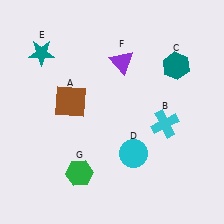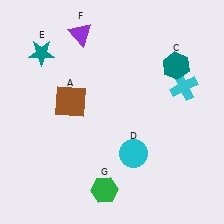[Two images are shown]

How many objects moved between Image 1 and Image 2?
3 objects moved between the two images.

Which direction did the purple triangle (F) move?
The purple triangle (F) moved left.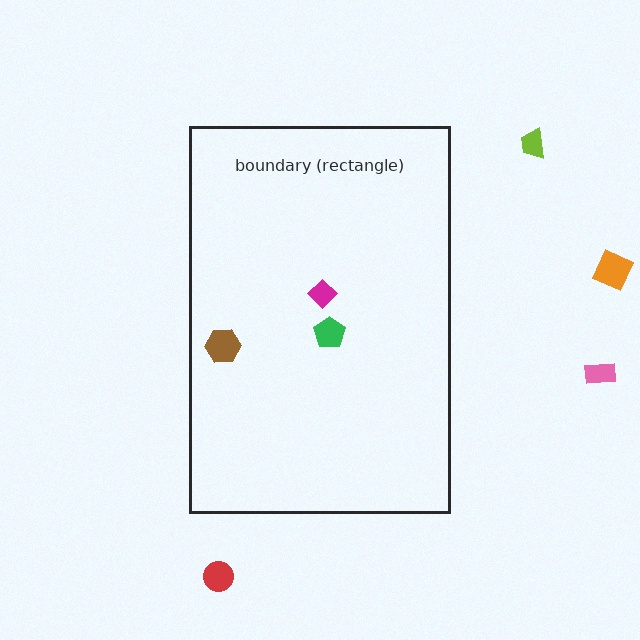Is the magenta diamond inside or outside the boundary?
Inside.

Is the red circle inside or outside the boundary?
Outside.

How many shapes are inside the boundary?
3 inside, 4 outside.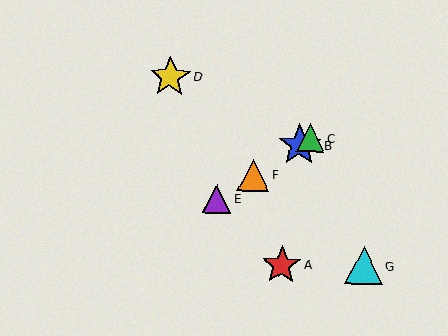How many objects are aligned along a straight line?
4 objects (B, C, E, F) are aligned along a straight line.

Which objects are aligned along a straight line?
Objects B, C, E, F are aligned along a straight line.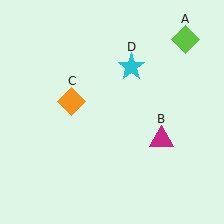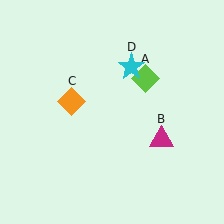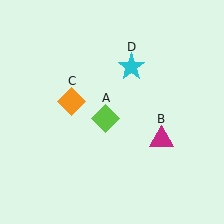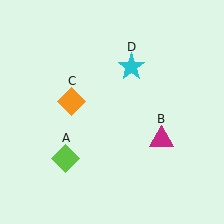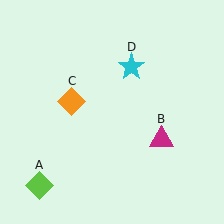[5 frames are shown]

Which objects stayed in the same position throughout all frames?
Magenta triangle (object B) and orange diamond (object C) and cyan star (object D) remained stationary.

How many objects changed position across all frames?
1 object changed position: lime diamond (object A).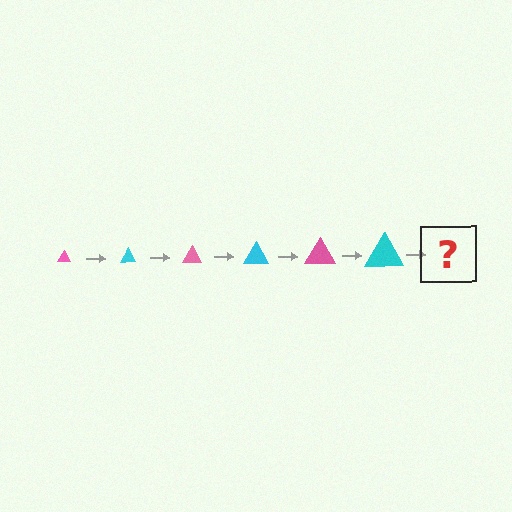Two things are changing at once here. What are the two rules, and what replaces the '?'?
The two rules are that the triangle grows larger each step and the color cycles through pink and cyan. The '?' should be a pink triangle, larger than the previous one.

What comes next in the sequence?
The next element should be a pink triangle, larger than the previous one.